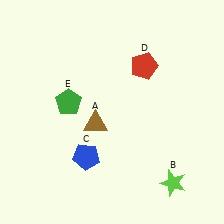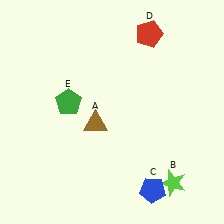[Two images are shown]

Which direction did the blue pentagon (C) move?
The blue pentagon (C) moved right.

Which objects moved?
The objects that moved are: the blue pentagon (C), the red pentagon (D).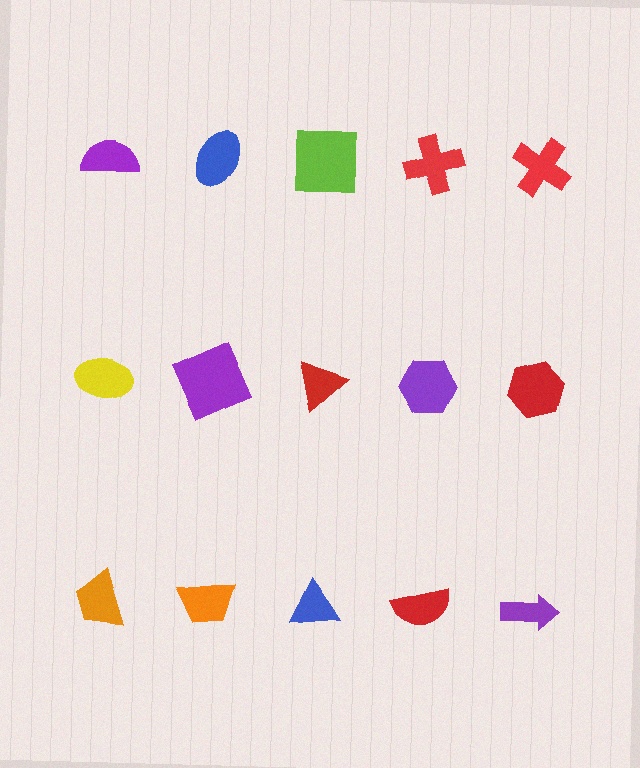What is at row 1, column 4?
A red cross.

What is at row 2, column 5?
A red hexagon.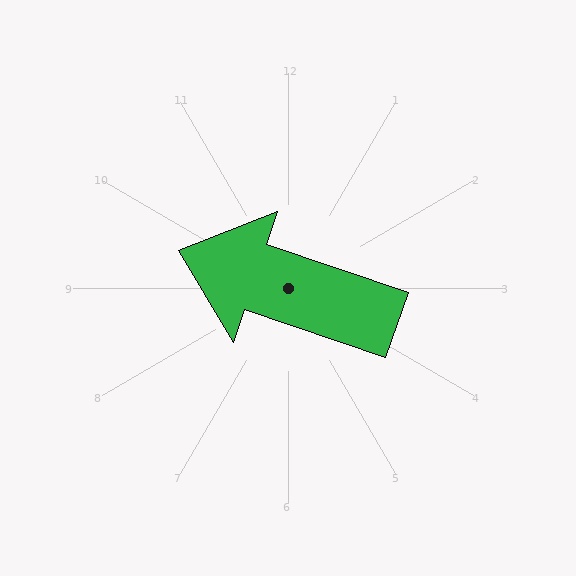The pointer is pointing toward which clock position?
Roughly 10 o'clock.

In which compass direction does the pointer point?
West.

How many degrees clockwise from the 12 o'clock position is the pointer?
Approximately 289 degrees.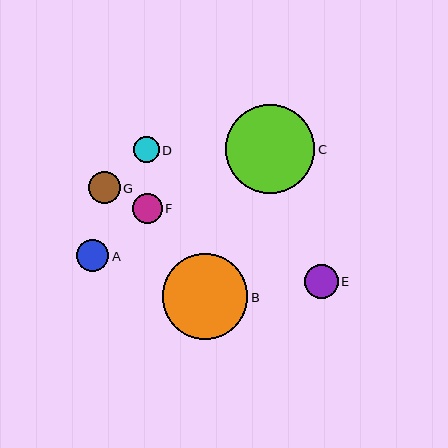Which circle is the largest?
Circle C is the largest with a size of approximately 89 pixels.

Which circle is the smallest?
Circle D is the smallest with a size of approximately 25 pixels.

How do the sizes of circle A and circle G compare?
Circle A and circle G are approximately the same size.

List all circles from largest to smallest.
From largest to smallest: C, B, E, A, G, F, D.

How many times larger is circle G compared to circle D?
Circle G is approximately 1.2 times the size of circle D.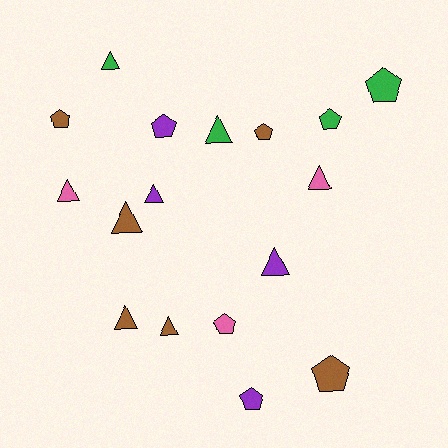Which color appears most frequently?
Brown, with 6 objects.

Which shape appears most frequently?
Triangle, with 9 objects.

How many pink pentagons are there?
There is 1 pink pentagon.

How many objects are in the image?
There are 17 objects.